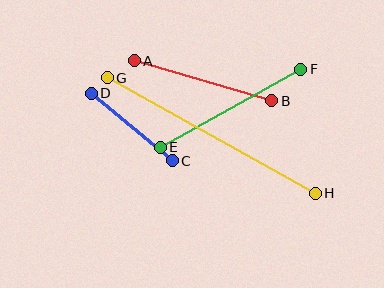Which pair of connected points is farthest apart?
Points G and H are farthest apart.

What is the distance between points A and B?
The distance is approximately 143 pixels.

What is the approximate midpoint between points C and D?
The midpoint is at approximately (132, 127) pixels.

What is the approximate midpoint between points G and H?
The midpoint is at approximately (211, 136) pixels.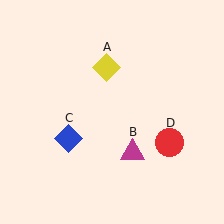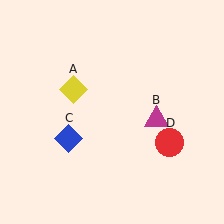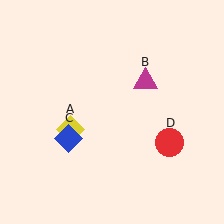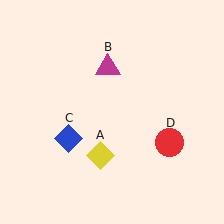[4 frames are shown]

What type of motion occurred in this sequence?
The yellow diamond (object A), magenta triangle (object B) rotated counterclockwise around the center of the scene.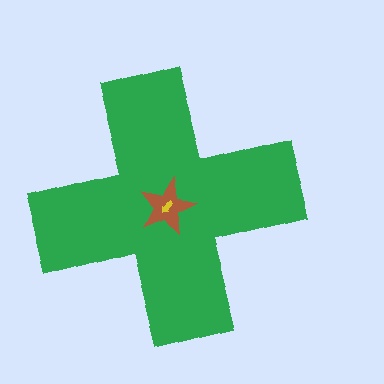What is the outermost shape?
The green cross.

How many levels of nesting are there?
3.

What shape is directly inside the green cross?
The brown star.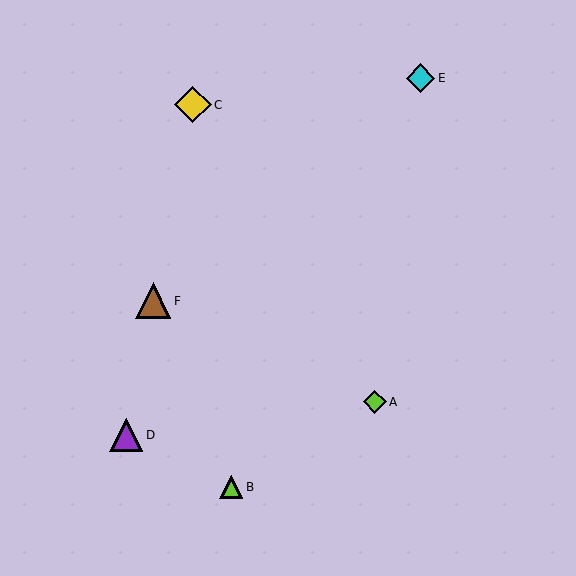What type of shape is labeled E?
Shape E is a cyan diamond.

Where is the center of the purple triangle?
The center of the purple triangle is at (126, 435).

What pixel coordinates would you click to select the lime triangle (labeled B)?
Click at (231, 487) to select the lime triangle B.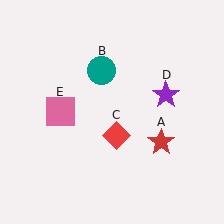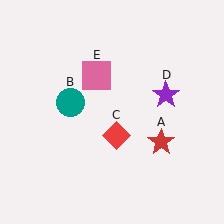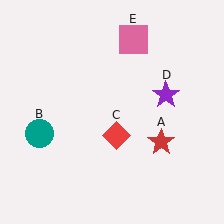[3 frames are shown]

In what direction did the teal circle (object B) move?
The teal circle (object B) moved down and to the left.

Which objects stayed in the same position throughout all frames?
Red star (object A) and red diamond (object C) and purple star (object D) remained stationary.